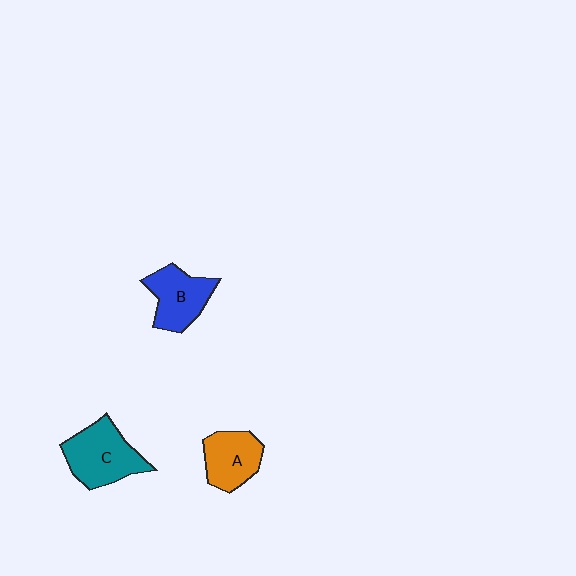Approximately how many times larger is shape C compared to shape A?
Approximately 1.3 times.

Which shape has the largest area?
Shape C (teal).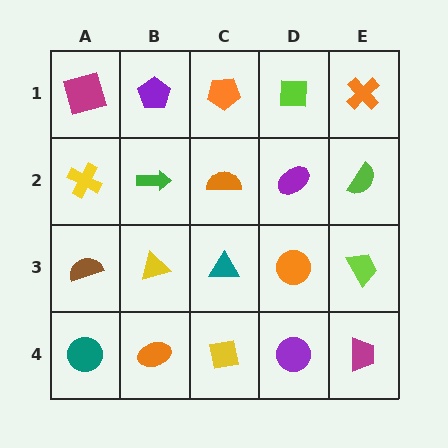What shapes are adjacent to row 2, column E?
An orange cross (row 1, column E), a lime trapezoid (row 3, column E), a purple ellipse (row 2, column D).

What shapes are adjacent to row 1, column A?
A yellow cross (row 2, column A), a purple pentagon (row 1, column B).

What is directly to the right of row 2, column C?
A purple ellipse.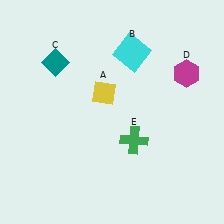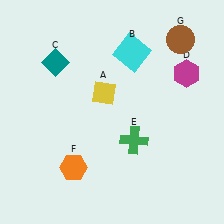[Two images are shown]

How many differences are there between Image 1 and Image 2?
There are 2 differences between the two images.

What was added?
An orange hexagon (F), a brown circle (G) were added in Image 2.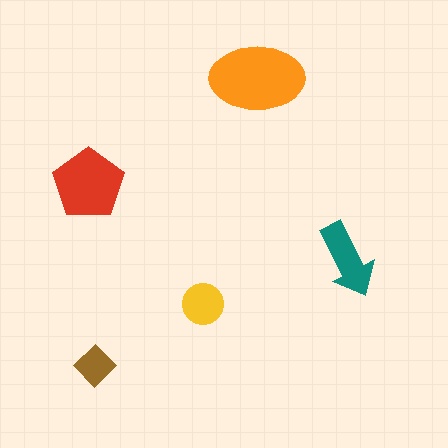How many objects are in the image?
There are 5 objects in the image.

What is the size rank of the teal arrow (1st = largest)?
3rd.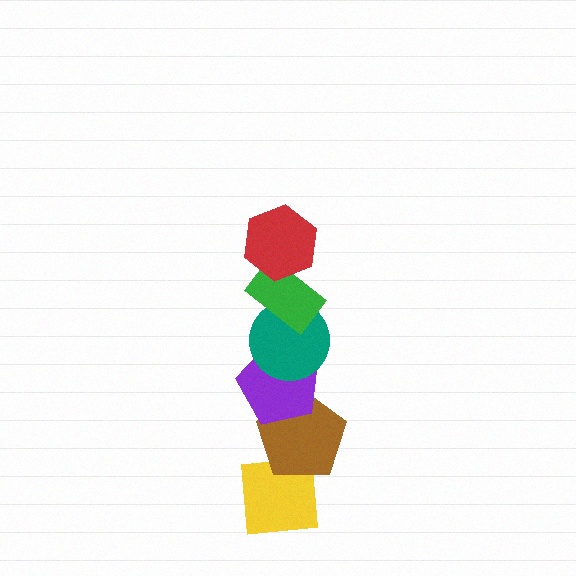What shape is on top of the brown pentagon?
The purple pentagon is on top of the brown pentagon.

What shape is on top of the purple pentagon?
The teal circle is on top of the purple pentagon.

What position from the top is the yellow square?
The yellow square is 6th from the top.